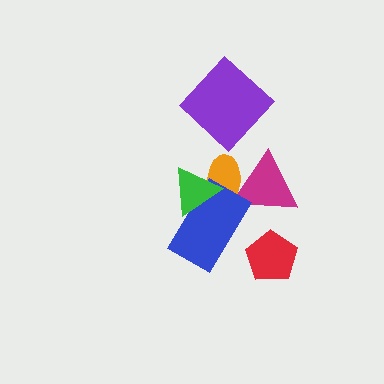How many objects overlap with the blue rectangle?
3 objects overlap with the blue rectangle.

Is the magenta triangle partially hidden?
Yes, it is partially covered by another shape.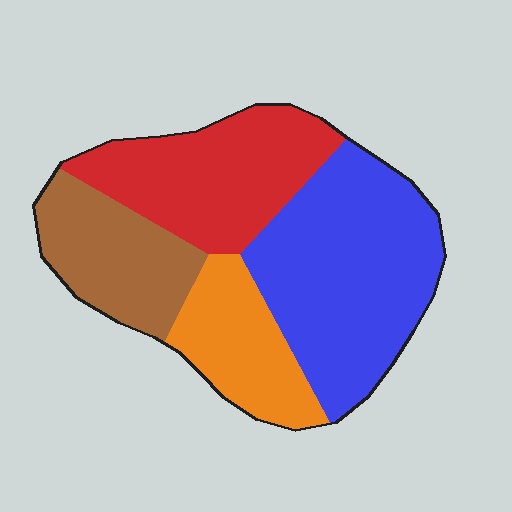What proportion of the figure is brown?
Brown takes up about one fifth (1/5) of the figure.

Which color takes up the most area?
Blue, at roughly 40%.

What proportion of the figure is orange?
Orange takes up less than a quarter of the figure.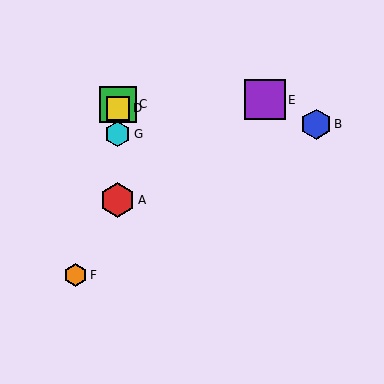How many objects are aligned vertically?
4 objects (A, C, D, G) are aligned vertically.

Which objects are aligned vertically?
Objects A, C, D, G are aligned vertically.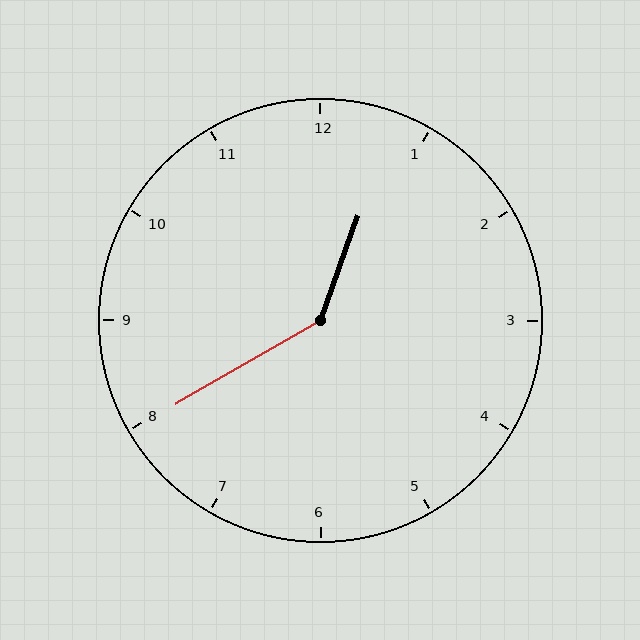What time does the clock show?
12:40.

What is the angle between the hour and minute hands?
Approximately 140 degrees.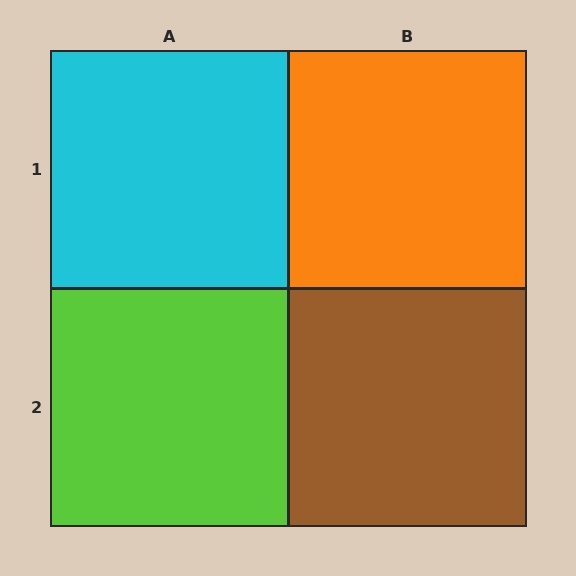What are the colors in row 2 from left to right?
Lime, brown.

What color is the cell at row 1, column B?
Orange.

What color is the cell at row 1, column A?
Cyan.